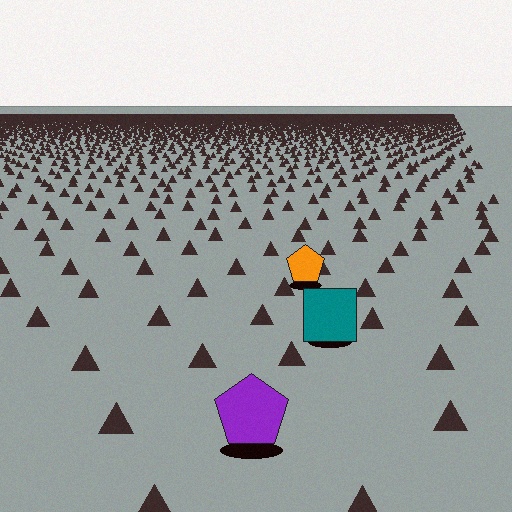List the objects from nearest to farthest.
From nearest to farthest: the purple pentagon, the teal square, the orange pentagon.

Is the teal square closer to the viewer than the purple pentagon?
No. The purple pentagon is closer — you can tell from the texture gradient: the ground texture is coarser near it.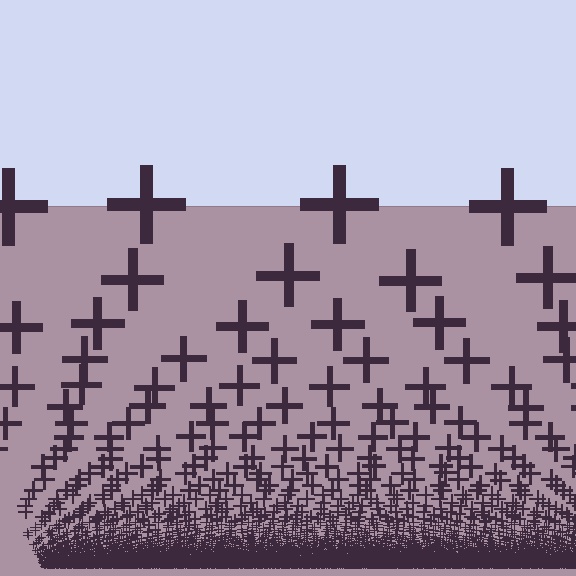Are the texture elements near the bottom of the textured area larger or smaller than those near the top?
Smaller. The gradient is inverted — elements near the bottom are smaller and denser.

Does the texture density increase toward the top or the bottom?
Density increases toward the bottom.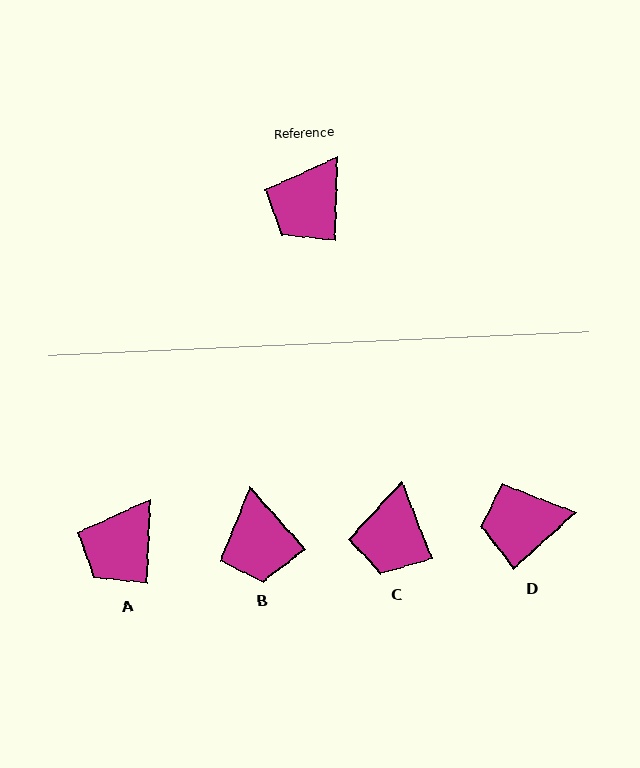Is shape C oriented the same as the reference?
No, it is off by about 23 degrees.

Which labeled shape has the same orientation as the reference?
A.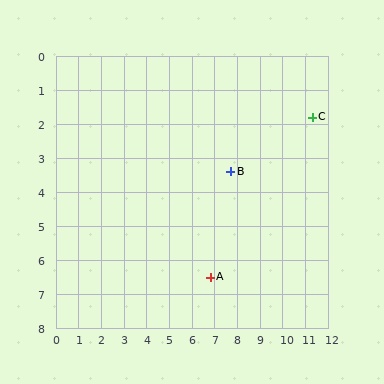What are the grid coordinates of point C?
Point C is at approximately (11.3, 1.8).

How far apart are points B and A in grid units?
Points B and A are about 3.2 grid units apart.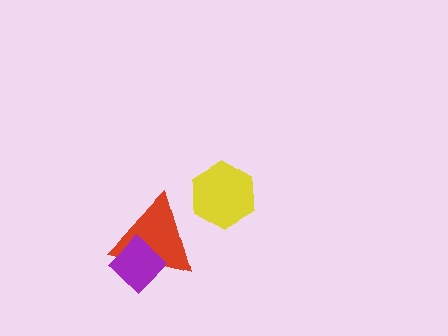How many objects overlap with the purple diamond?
1 object overlaps with the purple diamond.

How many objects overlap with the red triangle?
1 object overlaps with the red triangle.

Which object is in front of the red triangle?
The purple diamond is in front of the red triangle.